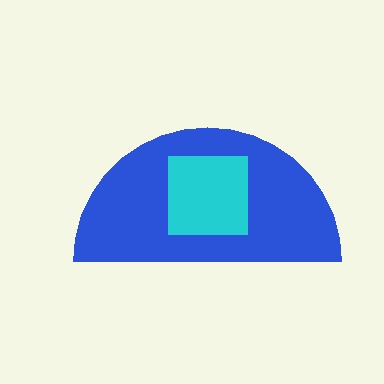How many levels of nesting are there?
2.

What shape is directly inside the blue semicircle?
The cyan square.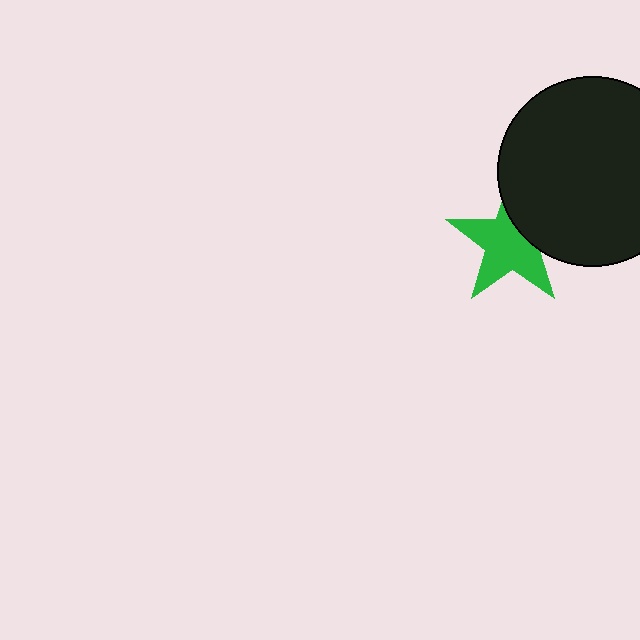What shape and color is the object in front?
The object in front is a black circle.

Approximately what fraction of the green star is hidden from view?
Roughly 32% of the green star is hidden behind the black circle.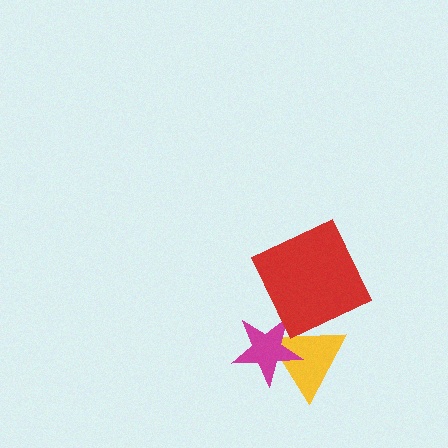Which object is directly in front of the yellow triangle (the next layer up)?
The magenta star is directly in front of the yellow triangle.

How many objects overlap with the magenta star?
1 object overlaps with the magenta star.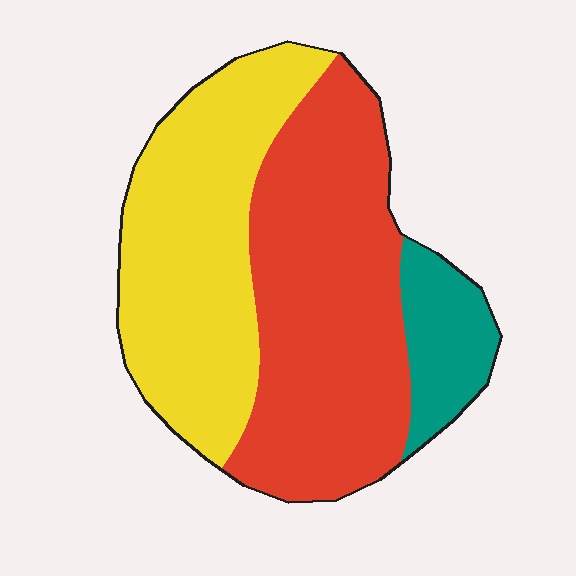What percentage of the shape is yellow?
Yellow takes up between a third and a half of the shape.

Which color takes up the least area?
Teal, at roughly 10%.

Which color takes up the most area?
Red, at roughly 50%.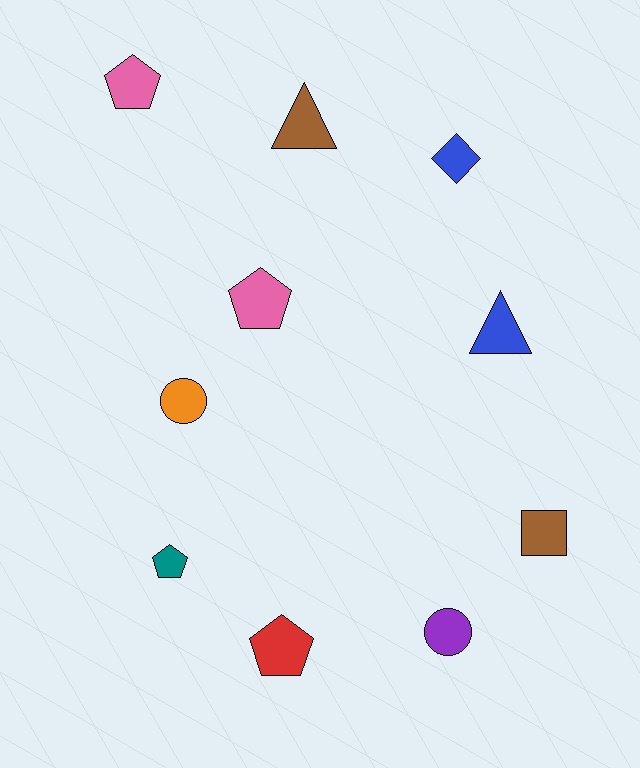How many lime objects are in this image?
There are no lime objects.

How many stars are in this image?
There are no stars.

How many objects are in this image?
There are 10 objects.